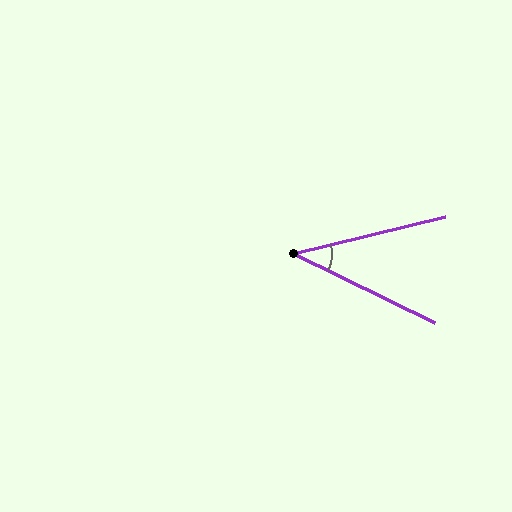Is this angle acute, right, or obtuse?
It is acute.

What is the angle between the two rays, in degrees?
Approximately 40 degrees.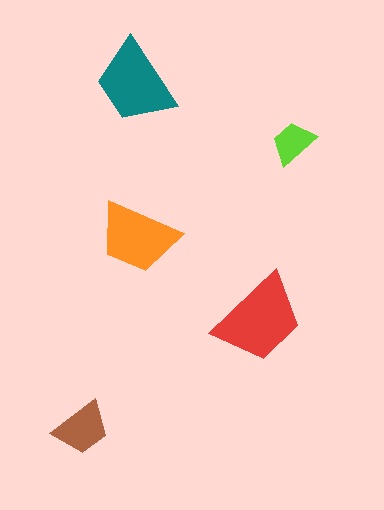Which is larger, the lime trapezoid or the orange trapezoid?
The orange one.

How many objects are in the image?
There are 5 objects in the image.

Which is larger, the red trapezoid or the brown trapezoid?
The red one.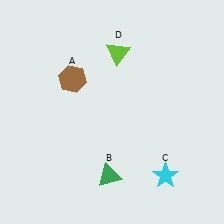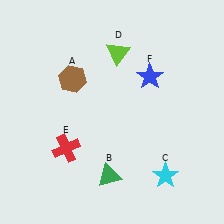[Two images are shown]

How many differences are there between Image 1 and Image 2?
There are 2 differences between the two images.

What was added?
A red cross (E), a blue star (F) were added in Image 2.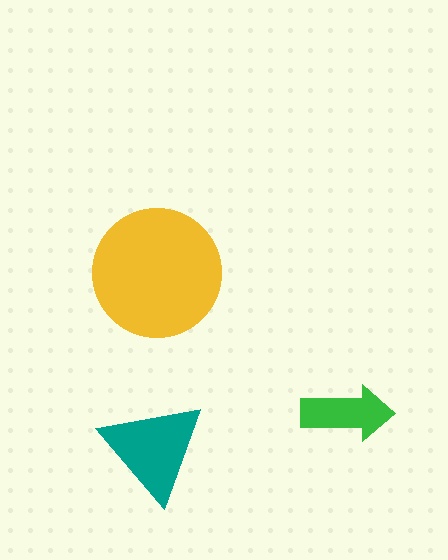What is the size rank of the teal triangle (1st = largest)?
2nd.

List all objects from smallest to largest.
The green arrow, the teal triangle, the yellow circle.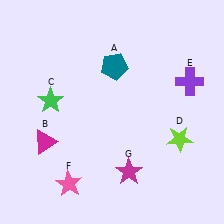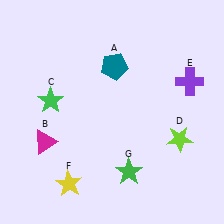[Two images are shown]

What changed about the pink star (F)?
In Image 1, F is pink. In Image 2, it changed to yellow.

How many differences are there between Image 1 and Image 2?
There are 2 differences between the two images.